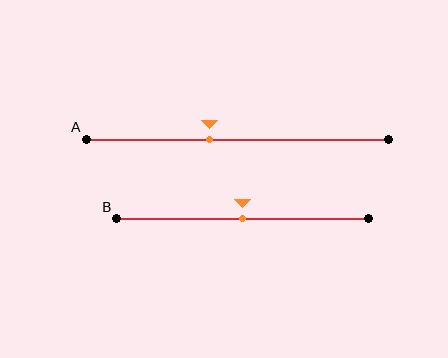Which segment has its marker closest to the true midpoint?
Segment B has its marker closest to the true midpoint.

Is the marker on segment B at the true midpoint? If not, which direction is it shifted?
Yes, the marker on segment B is at the true midpoint.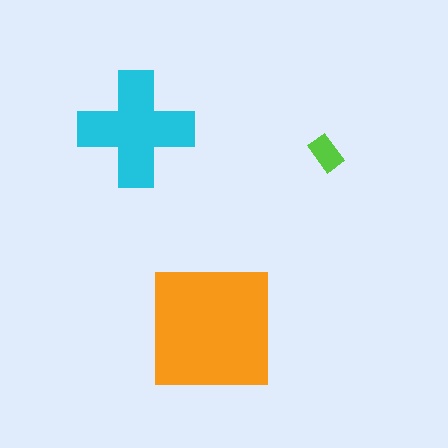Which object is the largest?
The orange square.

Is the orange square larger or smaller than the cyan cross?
Larger.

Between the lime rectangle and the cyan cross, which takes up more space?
The cyan cross.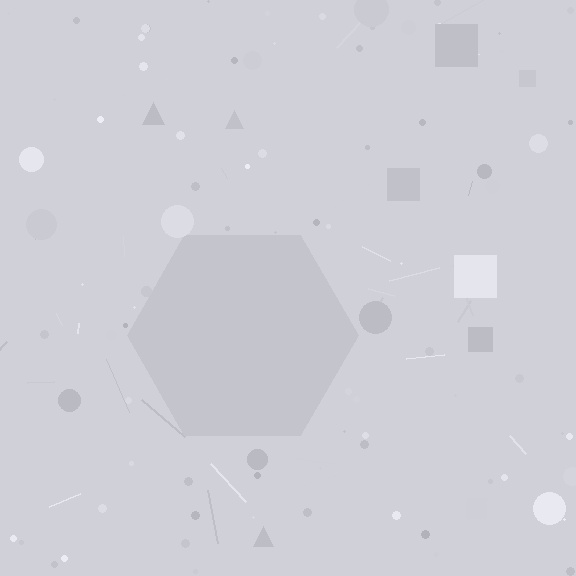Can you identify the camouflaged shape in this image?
The camouflaged shape is a hexagon.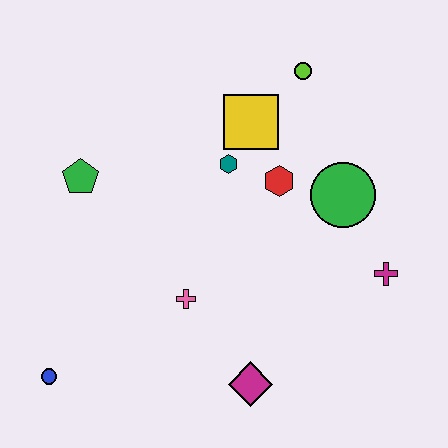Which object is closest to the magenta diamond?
The pink cross is closest to the magenta diamond.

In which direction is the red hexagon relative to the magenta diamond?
The red hexagon is above the magenta diamond.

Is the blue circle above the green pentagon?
No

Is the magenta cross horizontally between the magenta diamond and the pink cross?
No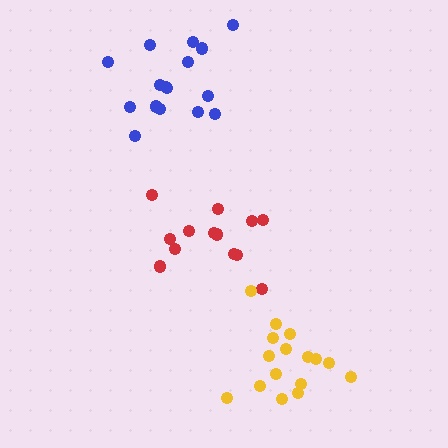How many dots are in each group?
Group 1: 13 dots, Group 2: 16 dots, Group 3: 16 dots (45 total).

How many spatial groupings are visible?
There are 3 spatial groupings.